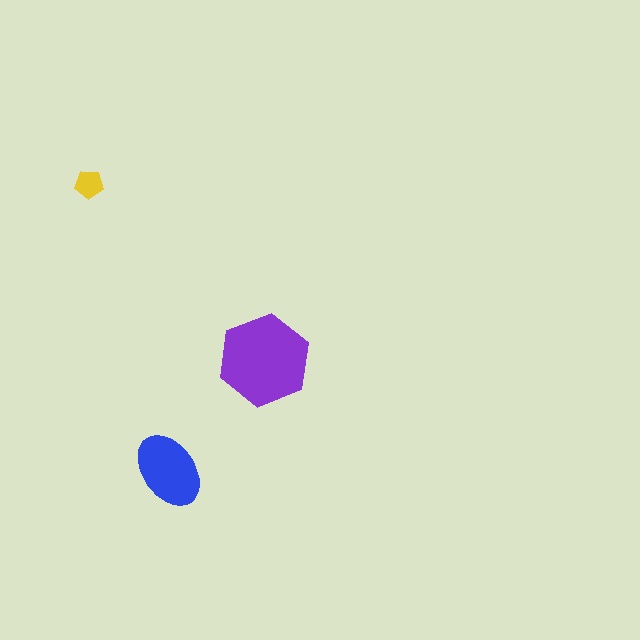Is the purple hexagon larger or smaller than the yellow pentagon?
Larger.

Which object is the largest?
The purple hexagon.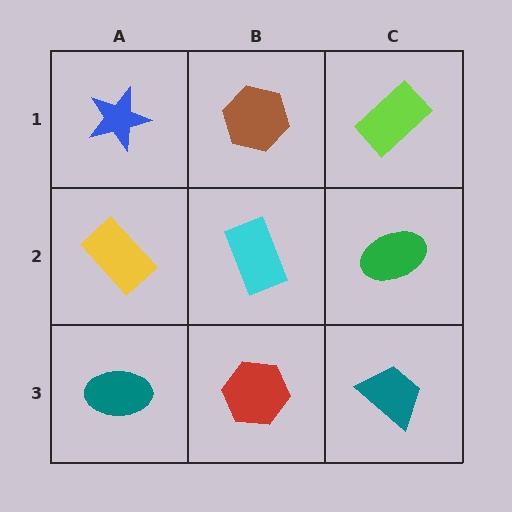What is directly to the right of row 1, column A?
A brown hexagon.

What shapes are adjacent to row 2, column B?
A brown hexagon (row 1, column B), a red hexagon (row 3, column B), a yellow rectangle (row 2, column A), a green ellipse (row 2, column C).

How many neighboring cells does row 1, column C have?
2.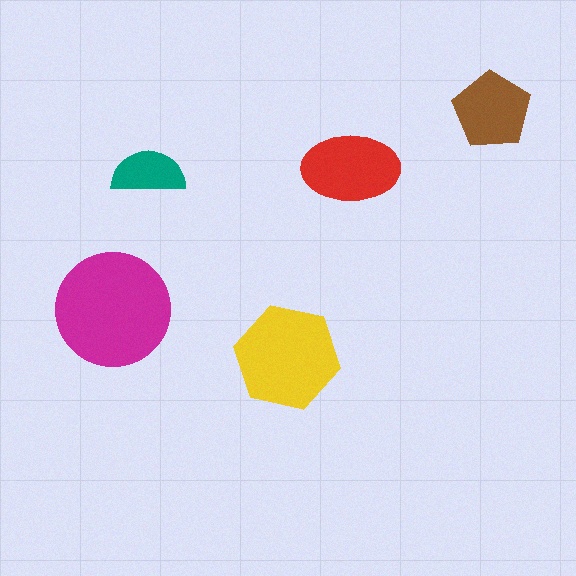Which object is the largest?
The magenta circle.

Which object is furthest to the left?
The magenta circle is leftmost.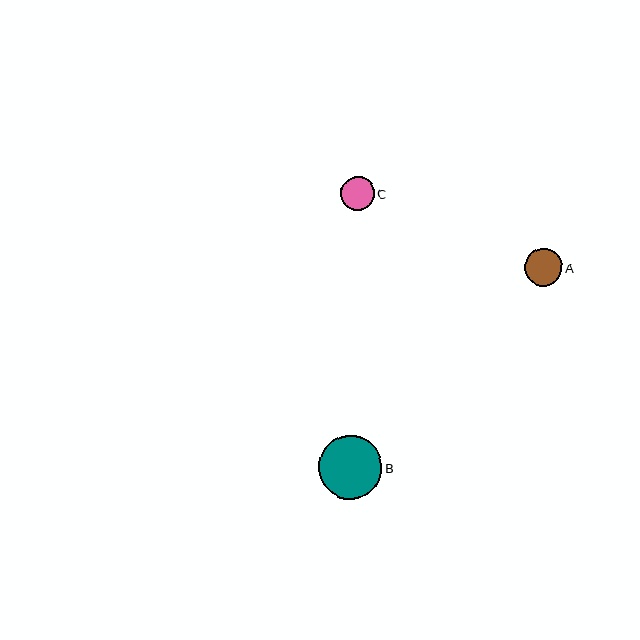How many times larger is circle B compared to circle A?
Circle B is approximately 1.7 times the size of circle A.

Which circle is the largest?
Circle B is the largest with a size of approximately 63 pixels.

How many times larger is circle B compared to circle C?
Circle B is approximately 1.9 times the size of circle C.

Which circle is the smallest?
Circle C is the smallest with a size of approximately 33 pixels.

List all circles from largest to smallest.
From largest to smallest: B, A, C.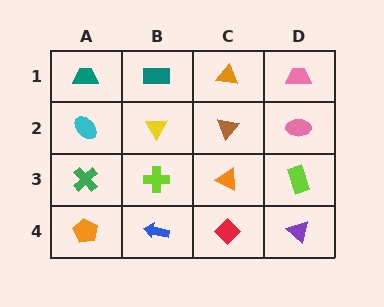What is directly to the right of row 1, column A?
A teal rectangle.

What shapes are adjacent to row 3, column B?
A yellow triangle (row 2, column B), a blue arrow (row 4, column B), a green cross (row 3, column A), an orange triangle (row 3, column C).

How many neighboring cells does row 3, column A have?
3.